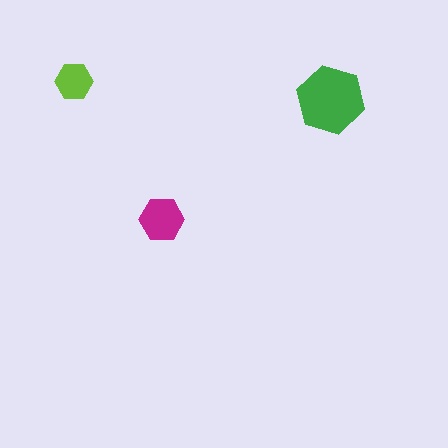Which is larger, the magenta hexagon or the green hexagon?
The green one.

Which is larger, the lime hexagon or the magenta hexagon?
The magenta one.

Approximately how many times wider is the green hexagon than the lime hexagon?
About 2 times wider.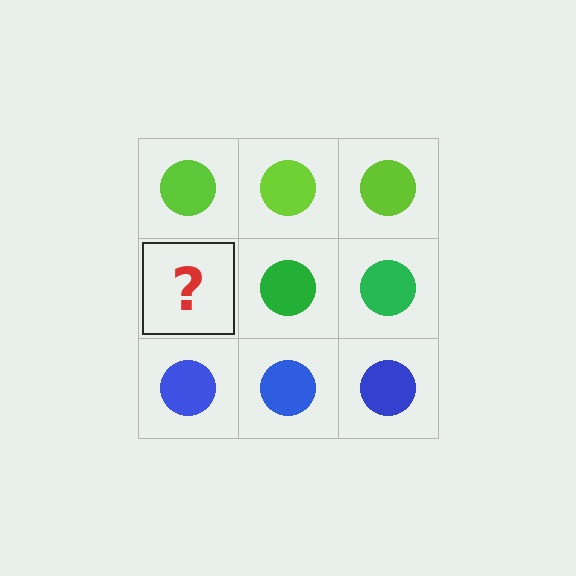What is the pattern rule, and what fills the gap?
The rule is that each row has a consistent color. The gap should be filled with a green circle.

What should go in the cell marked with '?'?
The missing cell should contain a green circle.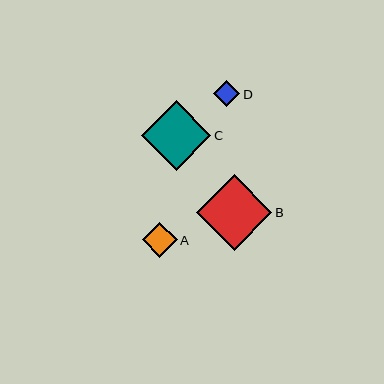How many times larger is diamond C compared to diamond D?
Diamond C is approximately 2.6 times the size of diamond D.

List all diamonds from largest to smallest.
From largest to smallest: B, C, A, D.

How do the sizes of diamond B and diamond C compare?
Diamond B and diamond C are approximately the same size.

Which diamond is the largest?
Diamond B is the largest with a size of approximately 75 pixels.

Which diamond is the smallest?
Diamond D is the smallest with a size of approximately 26 pixels.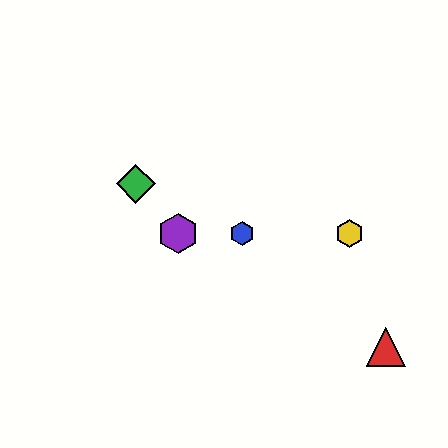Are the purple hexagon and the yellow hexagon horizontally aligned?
Yes, both are at y≈233.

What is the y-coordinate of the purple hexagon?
The purple hexagon is at y≈233.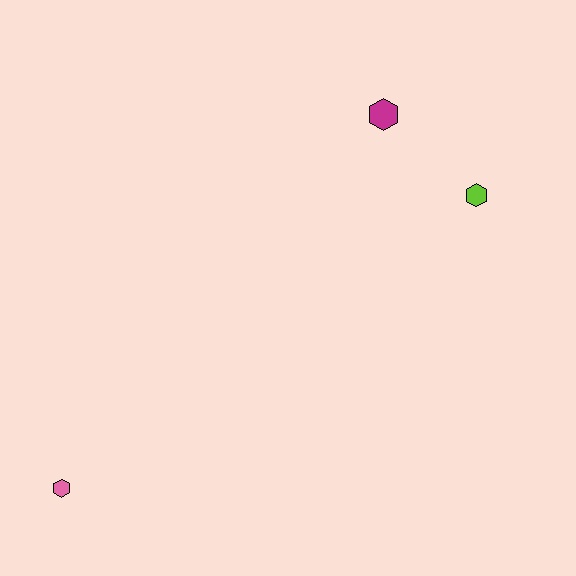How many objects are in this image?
There are 3 objects.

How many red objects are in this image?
There are no red objects.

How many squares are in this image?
There are no squares.